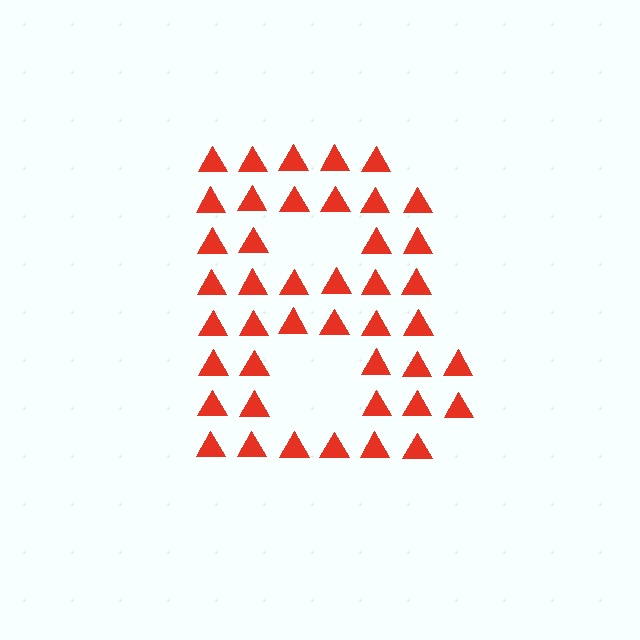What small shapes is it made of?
It is made of small triangles.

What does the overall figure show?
The overall figure shows the letter B.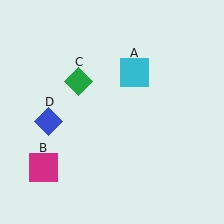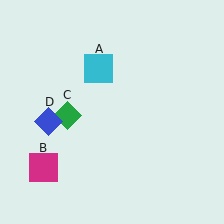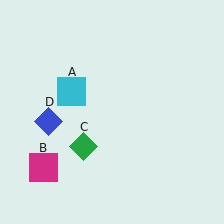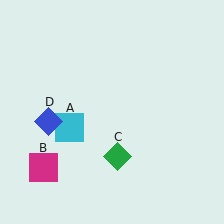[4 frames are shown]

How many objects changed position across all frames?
2 objects changed position: cyan square (object A), green diamond (object C).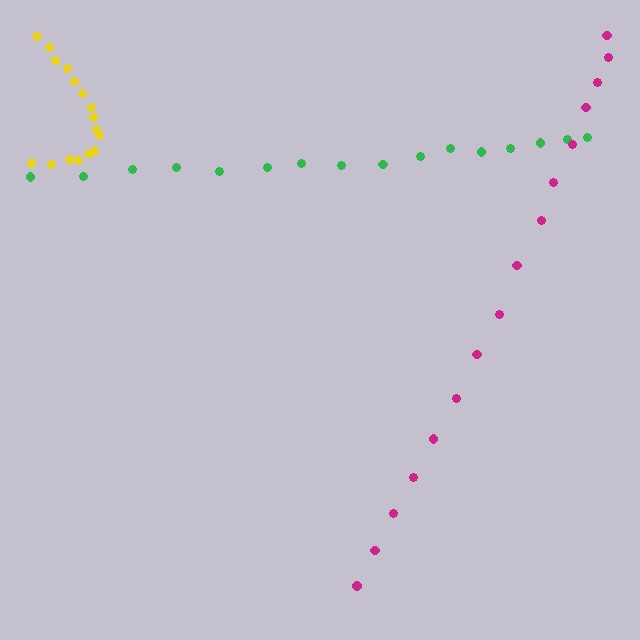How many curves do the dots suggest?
There are 3 distinct paths.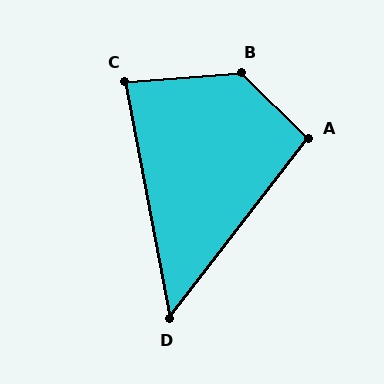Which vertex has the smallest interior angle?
D, at approximately 48 degrees.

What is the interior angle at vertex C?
Approximately 84 degrees (acute).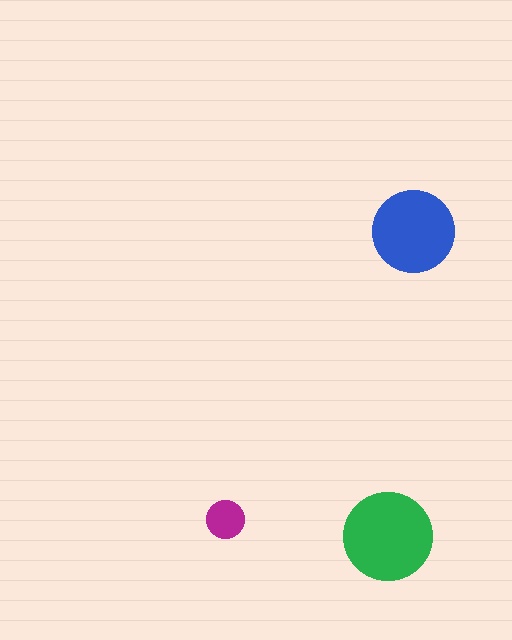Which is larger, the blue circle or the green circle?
The green one.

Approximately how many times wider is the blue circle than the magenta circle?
About 2 times wider.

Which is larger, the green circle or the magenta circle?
The green one.